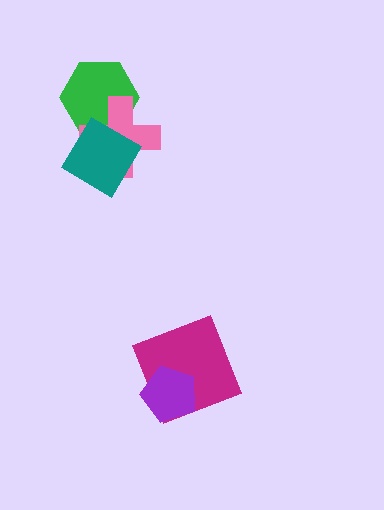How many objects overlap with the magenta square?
1 object overlaps with the magenta square.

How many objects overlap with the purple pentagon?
1 object overlaps with the purple pentagon.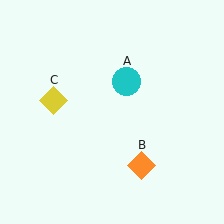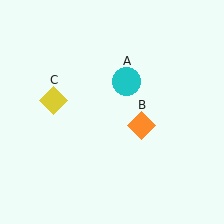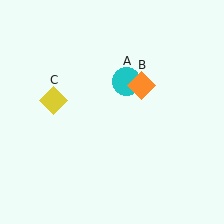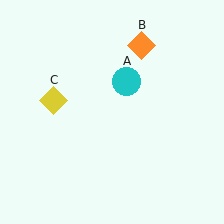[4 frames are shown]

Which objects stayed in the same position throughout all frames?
Cyan circle (object A) and yellow diamond (object C) remained stationary.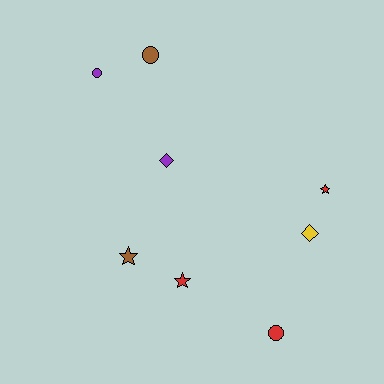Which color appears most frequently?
Red, with 3 objects.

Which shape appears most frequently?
Circle, with 3 objects.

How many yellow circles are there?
There are no yellow circles.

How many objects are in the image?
There are 8 objects.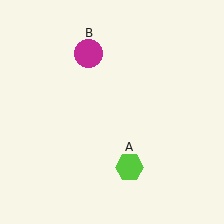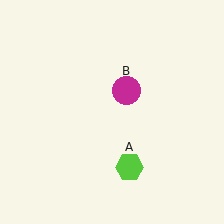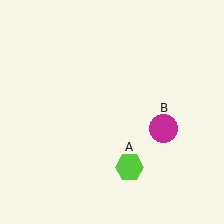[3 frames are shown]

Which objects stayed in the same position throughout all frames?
Lime hexagon (object A) remained stationary.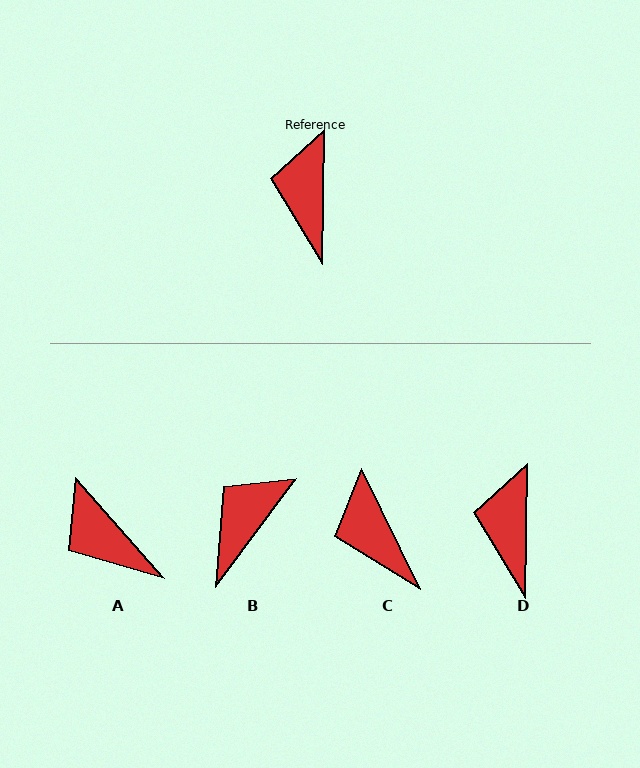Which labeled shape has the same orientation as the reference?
D.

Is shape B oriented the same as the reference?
No, it is off by about 36 degrees.